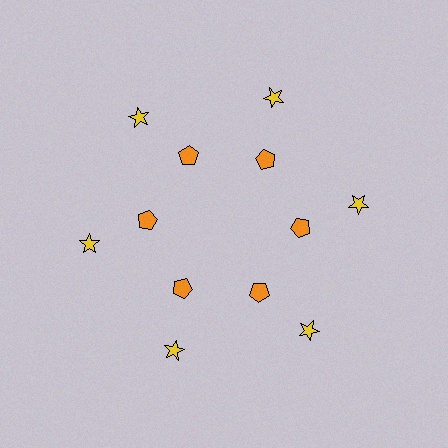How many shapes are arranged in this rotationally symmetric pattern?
There are 12 shapes, arranged in 6 groups of 2.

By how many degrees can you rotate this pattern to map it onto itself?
The pattern maps onto itself every 60 degrees of rotation.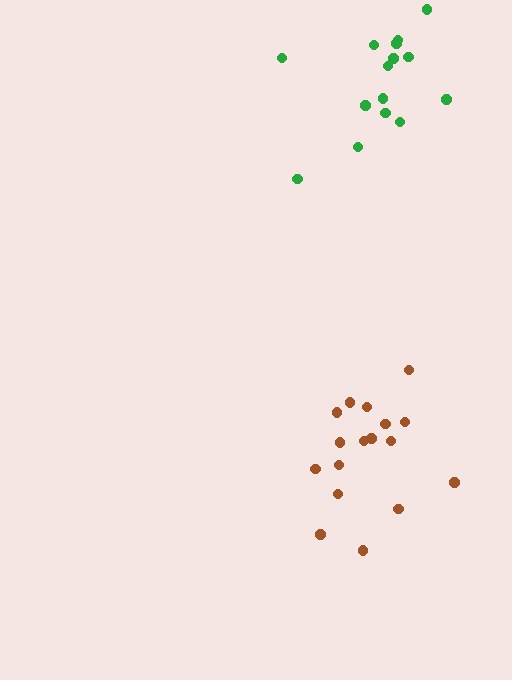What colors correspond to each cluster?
The clusters are colored: brown, green.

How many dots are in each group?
Group 1: 17 dots, Group 2: 15 dots (32 total).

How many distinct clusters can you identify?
There are 2 distinct clusters.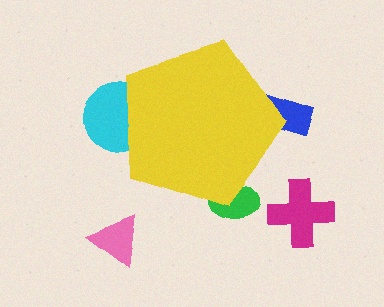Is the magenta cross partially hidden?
No, the magenta cross is fully visible.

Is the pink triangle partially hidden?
No, the pink triangle is fully visible.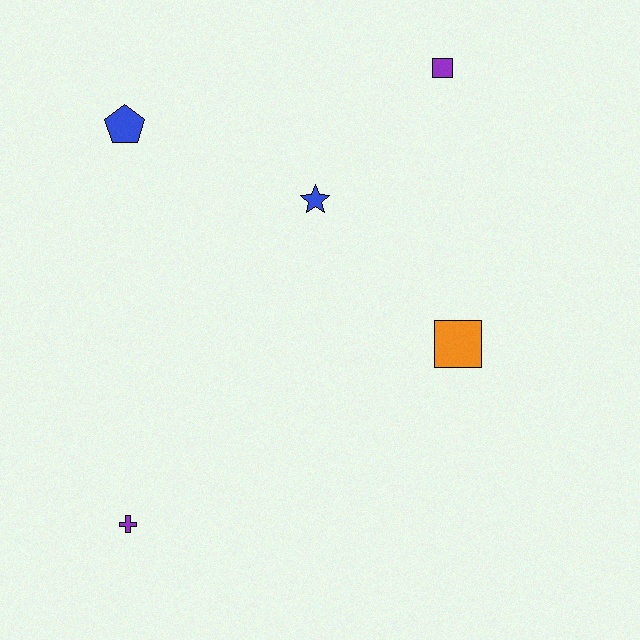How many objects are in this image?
There are 5 objects.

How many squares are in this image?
There are 2 squares.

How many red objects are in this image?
There are no red objects.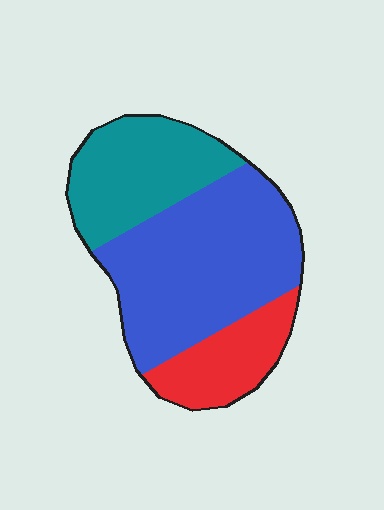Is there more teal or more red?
Teal.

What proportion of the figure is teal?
Teal takes up between a sixth and a third of the figure.